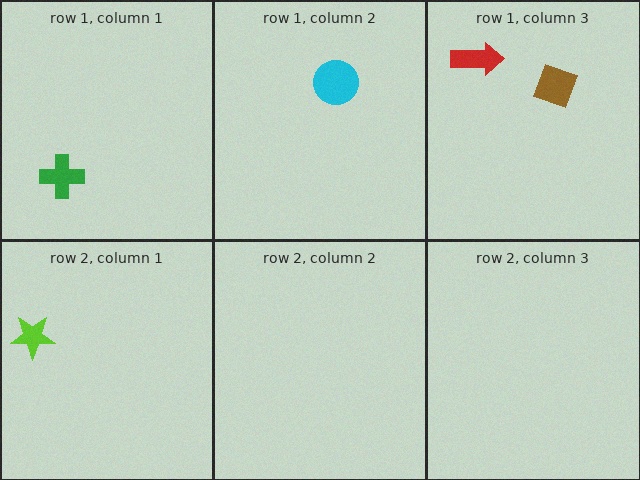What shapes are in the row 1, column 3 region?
The brown diamond, the red arrow.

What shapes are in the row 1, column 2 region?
The cyan circle.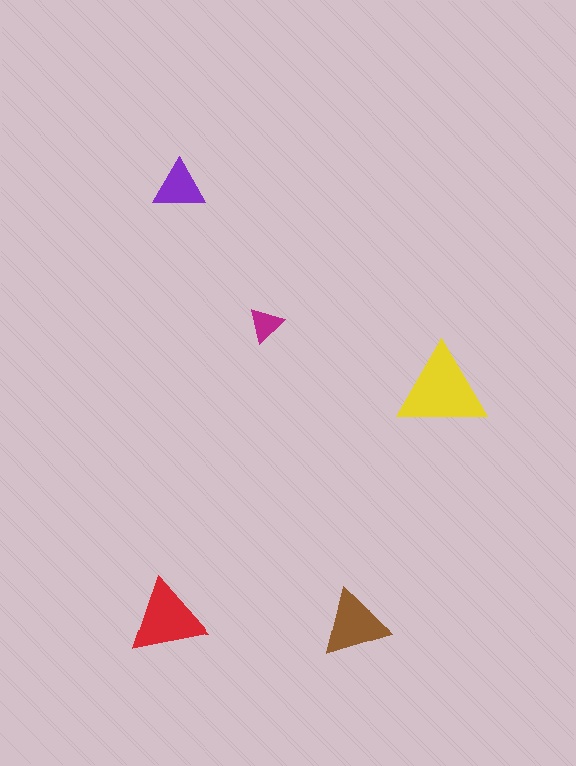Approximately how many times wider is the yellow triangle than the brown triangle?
About 1.5 times wider.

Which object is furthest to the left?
The red triangle is leftmost.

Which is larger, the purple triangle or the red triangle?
The red one.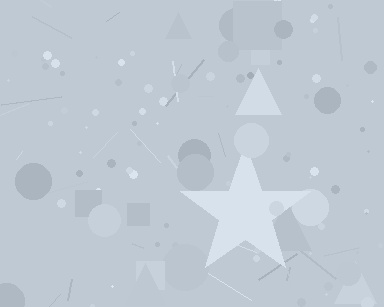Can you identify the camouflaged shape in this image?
The camouflaged shape is a star.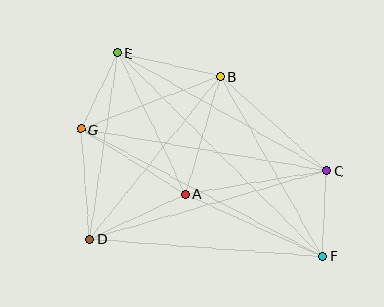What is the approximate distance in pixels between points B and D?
The distance between B and D is approximately 209 pixels.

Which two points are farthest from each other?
Points E and F are farthest from each other.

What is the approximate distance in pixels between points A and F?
The distance between A and F is approximately 151 pixels.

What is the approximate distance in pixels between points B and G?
The distance between B and G is approximately 149 pixels.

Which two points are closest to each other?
Points E and G are closest to each other.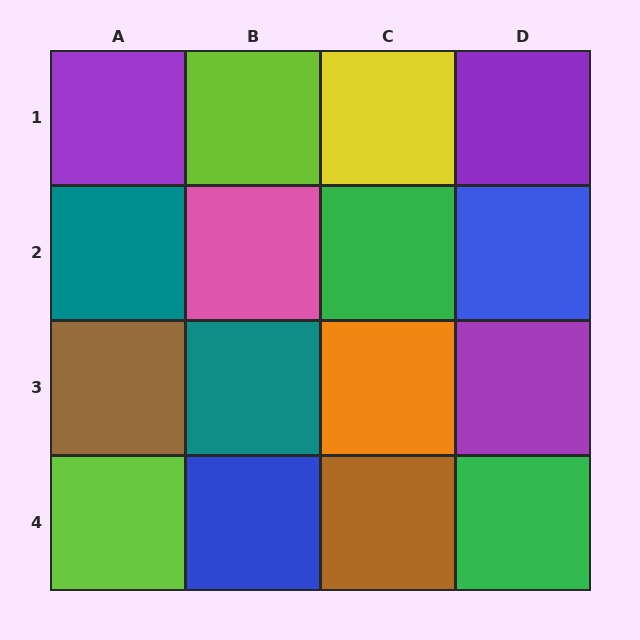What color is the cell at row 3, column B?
Teal.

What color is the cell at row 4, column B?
Blue.